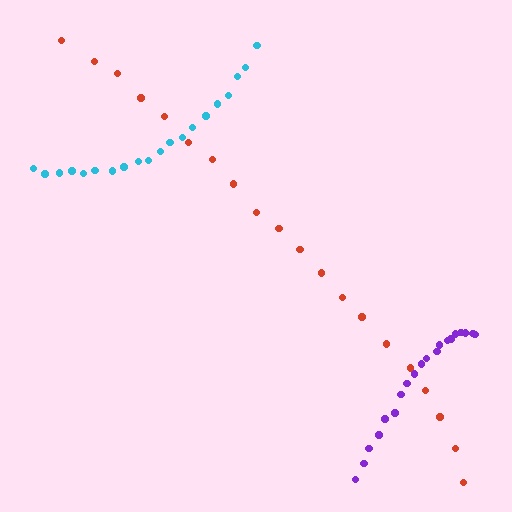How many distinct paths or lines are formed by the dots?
There are 3 distinct paths.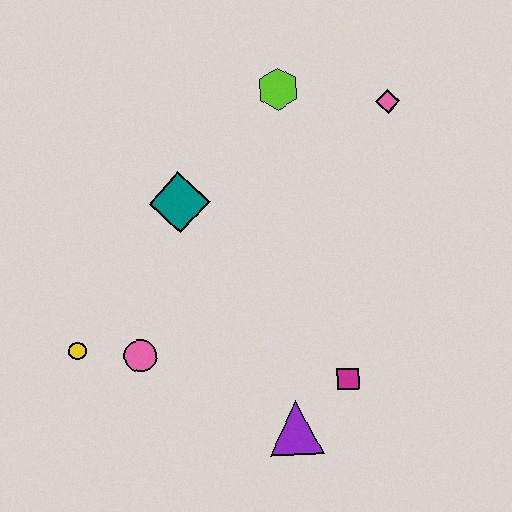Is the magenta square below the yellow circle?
Yes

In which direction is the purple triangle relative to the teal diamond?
The purple triangle is below the teal diamond.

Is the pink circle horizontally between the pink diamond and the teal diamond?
No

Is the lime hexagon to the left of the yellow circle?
No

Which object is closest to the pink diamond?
The lime hexagon is closest to the pink diamond.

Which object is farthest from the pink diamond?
The yellow circle is farthest from the pink diamond.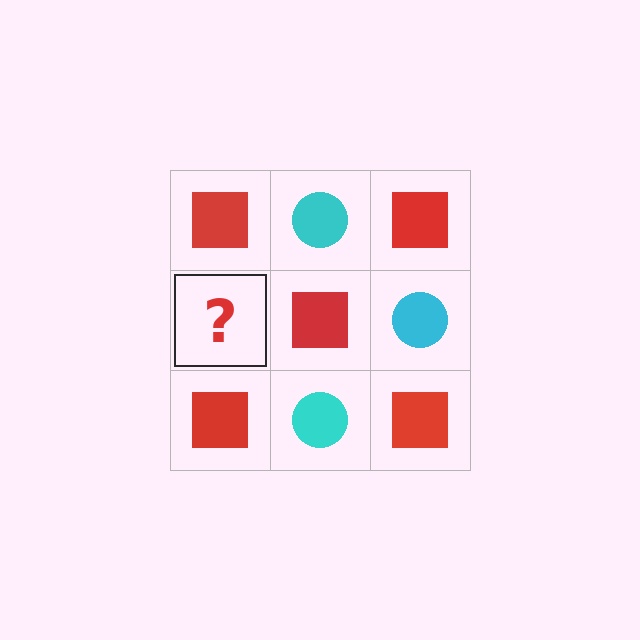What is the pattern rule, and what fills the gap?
The rule is that it alternates red square and cyan circle in a checkerboard pattern. The gap should be filled with a cyan circle.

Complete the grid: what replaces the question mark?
The question mark should be replaced with a cyan circle.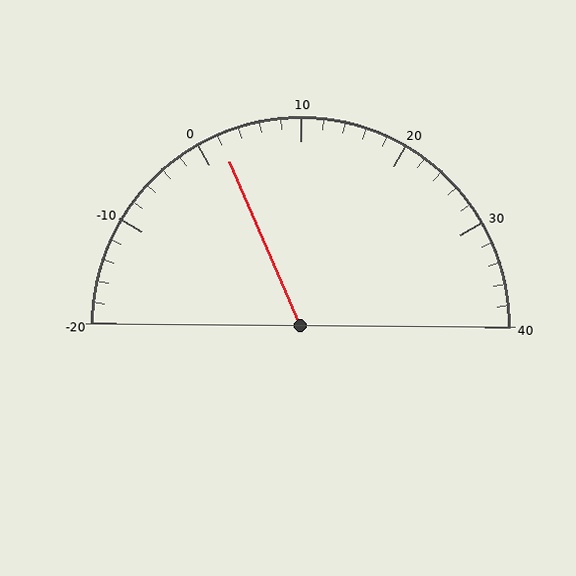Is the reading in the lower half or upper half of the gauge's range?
The reading is in the lower half of the range (-20 to 40).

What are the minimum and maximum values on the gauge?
The gauge ranges from -20 to 40.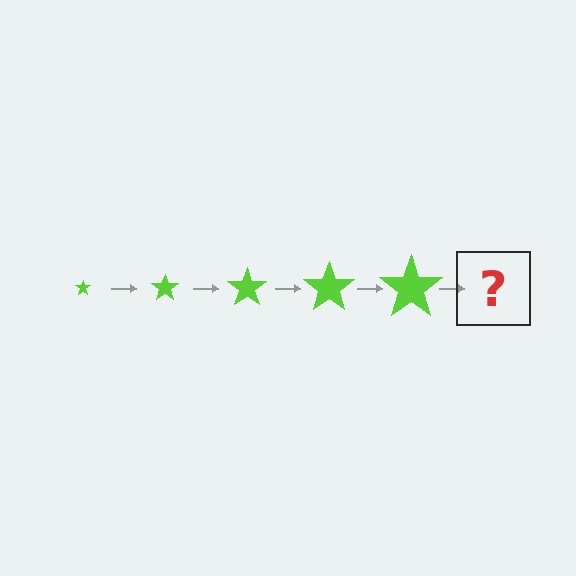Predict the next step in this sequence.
The next step is a lime star, larger than the previous one.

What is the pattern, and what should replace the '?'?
The pattern is that the star gets progressively larger each step. The '?' should be a lime star, larger than the previous one.